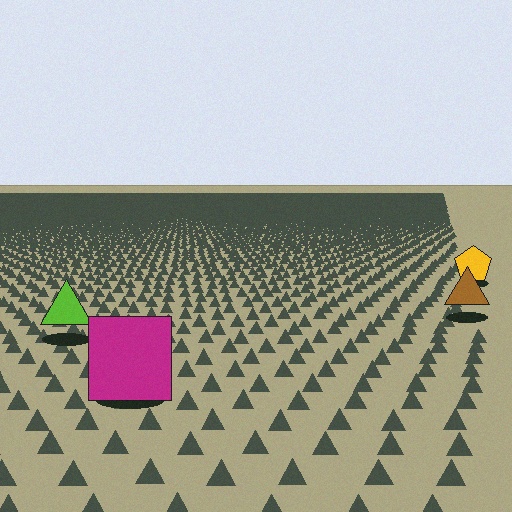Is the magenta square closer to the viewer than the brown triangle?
Yes. The magenta square is closer — you can tell from the texture gradient: the ground texture is coarser near it.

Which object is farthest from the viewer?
The yellow pentagon is farthest from the viewer. It appears smaller and the ground texture around it is denser.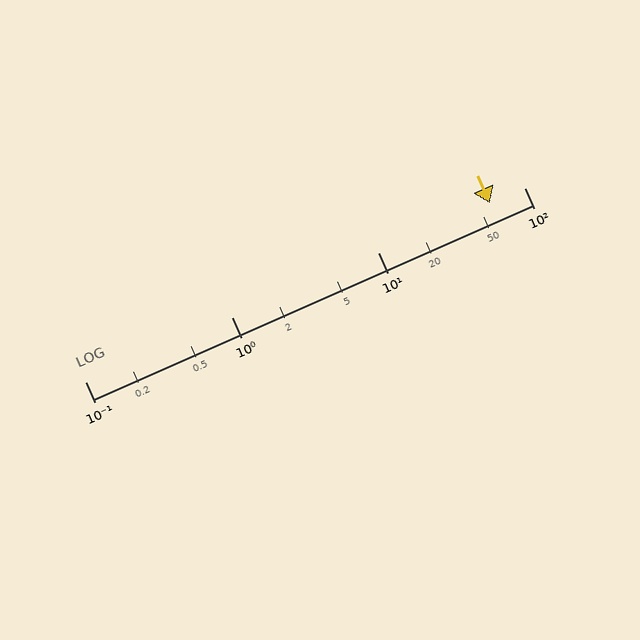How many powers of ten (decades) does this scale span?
The scale spans 3 decades, from 0.1 to 100.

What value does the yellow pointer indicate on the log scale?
The pointer indicates approximately 58.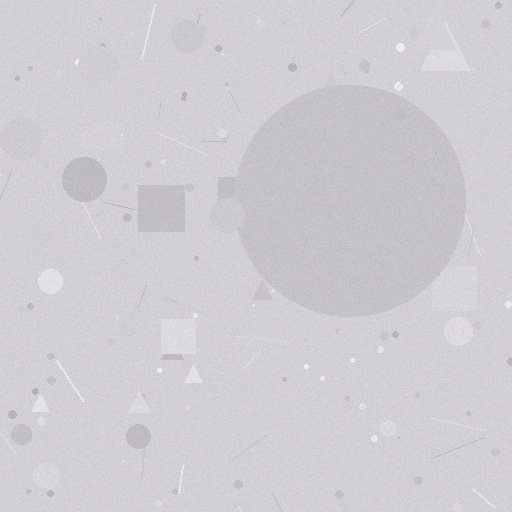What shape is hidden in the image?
A circle is hidden in the image.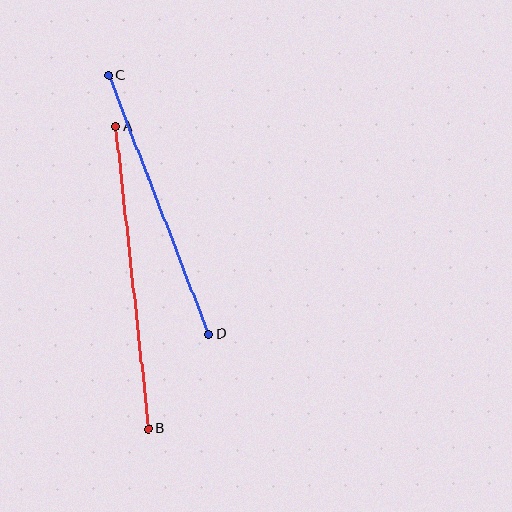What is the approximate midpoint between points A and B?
The midpoint is at approximately (132, 278) pixels.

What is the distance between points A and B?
The distance is approximately 304 pixels.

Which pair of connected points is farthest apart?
Points A and B are farthest apart.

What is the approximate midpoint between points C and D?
The midpoint is at approximately (159, 205) pixels.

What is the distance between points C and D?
The distance is approximately 277 pixels.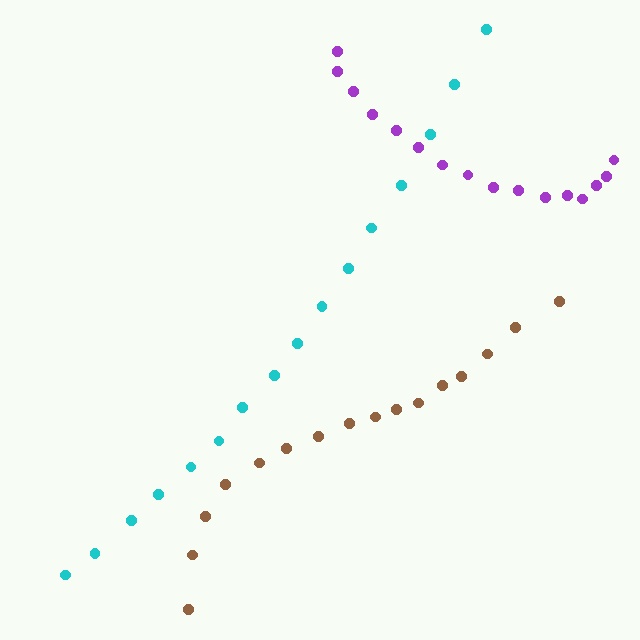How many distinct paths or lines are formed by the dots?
There are 3 distinct paths.